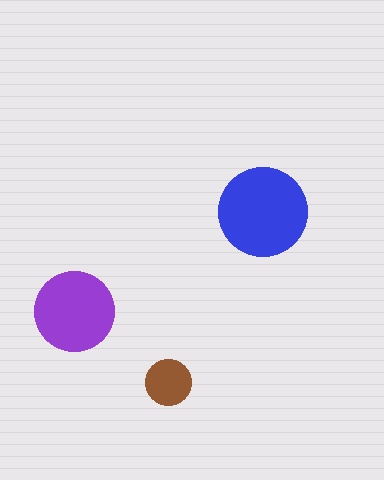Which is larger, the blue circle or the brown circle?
The blue one.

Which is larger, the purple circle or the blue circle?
The blue one.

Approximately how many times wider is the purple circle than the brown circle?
About 1.5 times wider.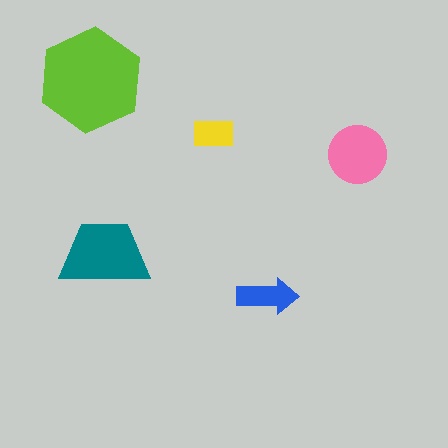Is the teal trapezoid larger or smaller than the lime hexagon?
Smaller.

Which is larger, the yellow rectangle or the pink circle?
The pink circle.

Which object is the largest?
The lime hexagon.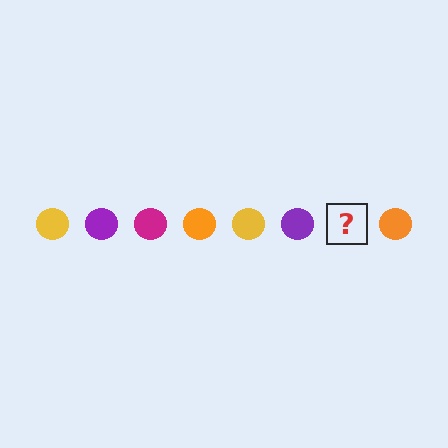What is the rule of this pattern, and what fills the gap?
The rule is that the pattern cycles through yellow, purple, magenta, orange circles. The gap should be filled with a magenta circle.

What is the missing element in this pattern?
The missing element is a magenta circle.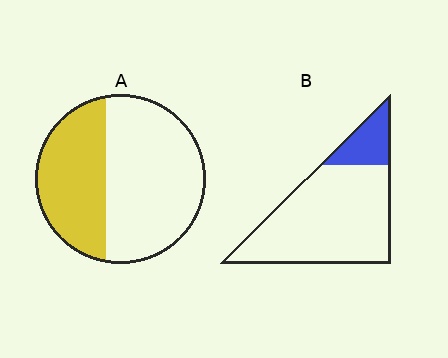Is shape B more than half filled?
No.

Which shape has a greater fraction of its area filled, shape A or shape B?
Shape A.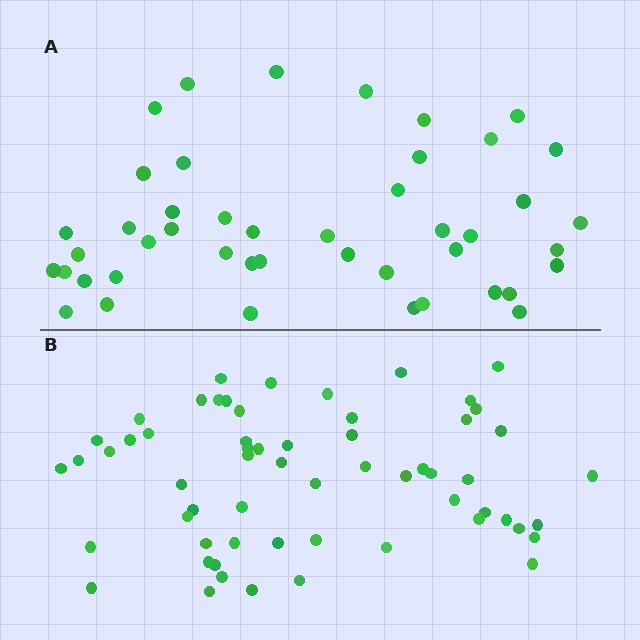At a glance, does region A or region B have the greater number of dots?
Region B (the bottom region) has more dots.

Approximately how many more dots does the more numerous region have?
Region B has approximately 15 more dots than region A.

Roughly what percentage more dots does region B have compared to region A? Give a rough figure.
About 35% more.